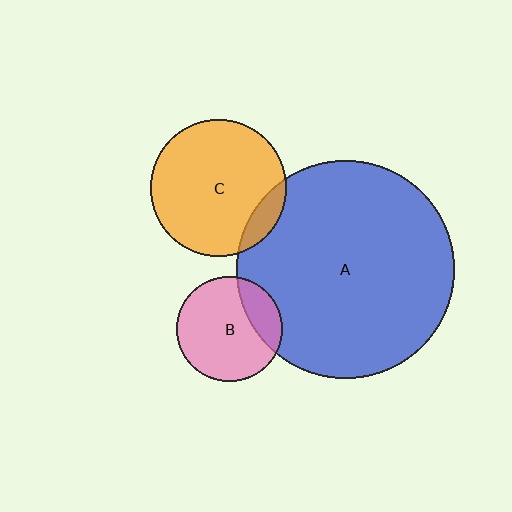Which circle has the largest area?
Circle A (blue).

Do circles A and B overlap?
Yes.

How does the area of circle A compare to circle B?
Approximately 4.2 times.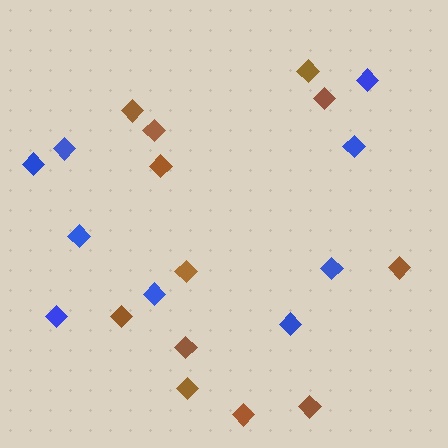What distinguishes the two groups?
There are 2 groups: one group of brown diamonds (12) and one group of blue diamonds (9).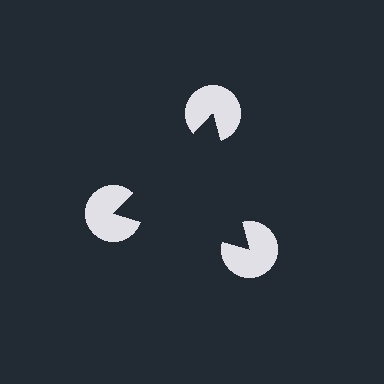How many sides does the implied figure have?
3 sides.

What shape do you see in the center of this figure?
An illusory triangle — its edges are inferred from the aligned wedge cuts in the pac-man discs, not physically drawn.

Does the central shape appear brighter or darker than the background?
It typically appears slightly darker than the background, even though no actual brightness change is drawn.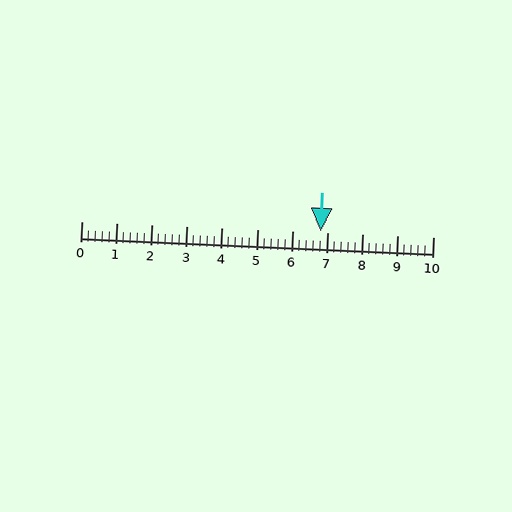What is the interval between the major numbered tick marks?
The major tick marks are spaced 1 units apart.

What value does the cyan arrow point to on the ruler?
The cyan arrow points to approximately 6.8.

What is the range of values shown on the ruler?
The ruler shows values from 0 to 10.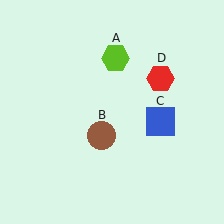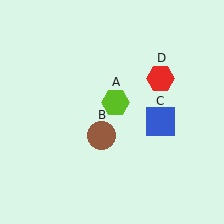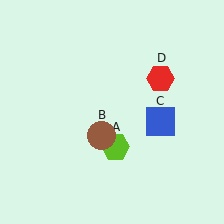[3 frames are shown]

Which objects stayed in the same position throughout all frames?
Brown circle (object B) and blue square (object C) and red hexagon (object D) remained stationary.